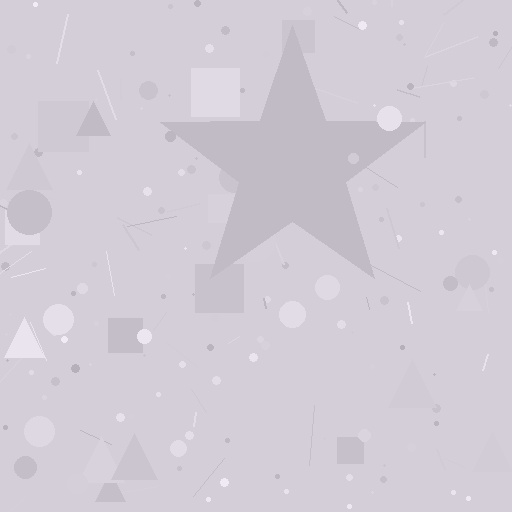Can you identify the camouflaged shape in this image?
The camouflaged shape is a star.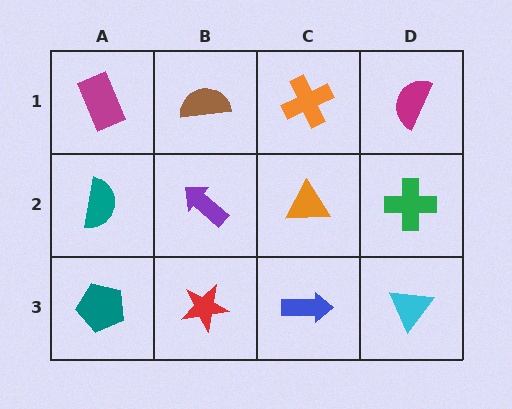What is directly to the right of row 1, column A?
A brown semicircle.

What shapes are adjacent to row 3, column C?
An orange triangle (row 2, column C), a red star (row 3, column B), a cyan triangle (row 3, column D).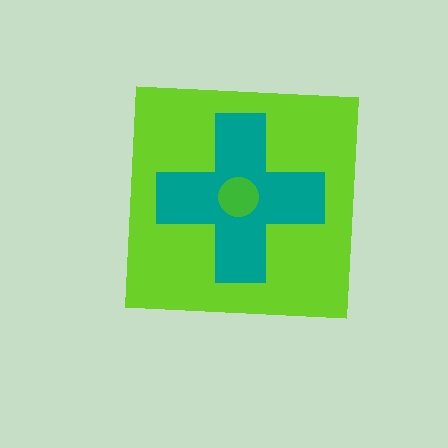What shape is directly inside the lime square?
The teal cross.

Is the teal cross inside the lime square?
Yes.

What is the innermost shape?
The green circle.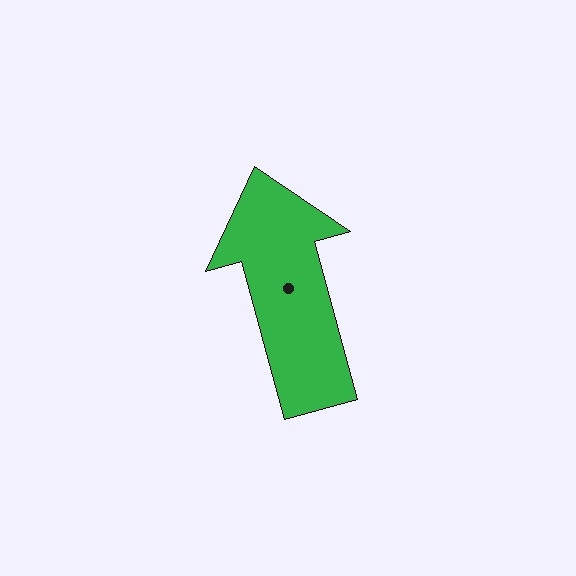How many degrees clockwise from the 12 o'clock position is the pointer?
Approximately 345 degrees.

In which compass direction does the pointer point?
North.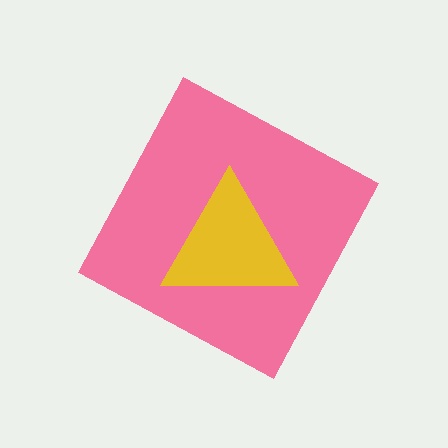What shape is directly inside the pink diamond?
The yellow triangle.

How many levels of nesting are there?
2.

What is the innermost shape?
The yellow triangle.